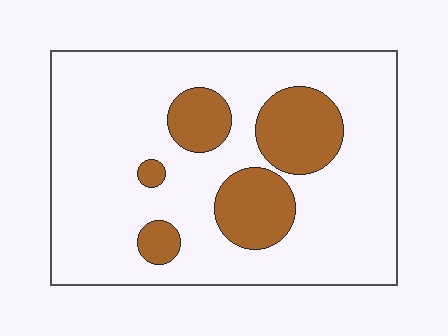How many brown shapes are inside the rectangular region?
5.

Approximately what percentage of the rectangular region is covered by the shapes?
Approximately 20%.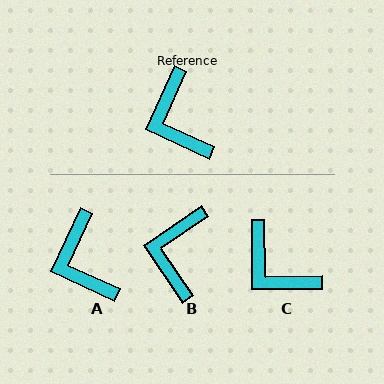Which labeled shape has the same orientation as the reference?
A.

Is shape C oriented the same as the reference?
No, it is off by about 25 degrees.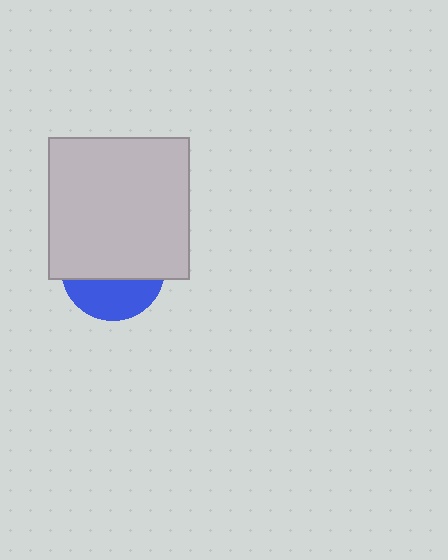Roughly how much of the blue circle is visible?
A small part of it is visible (roughly 37%).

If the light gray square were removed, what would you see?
You would see the complete blue circle.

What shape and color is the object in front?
The object in front is a light gray square.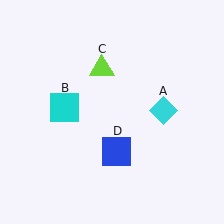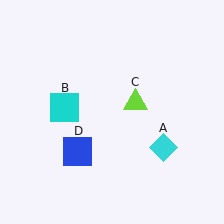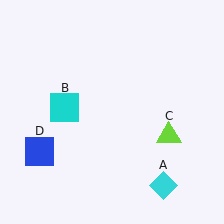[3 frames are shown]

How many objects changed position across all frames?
3 objects changed position: cyan diamond (object A), lime triangle (object C), blue square (object D).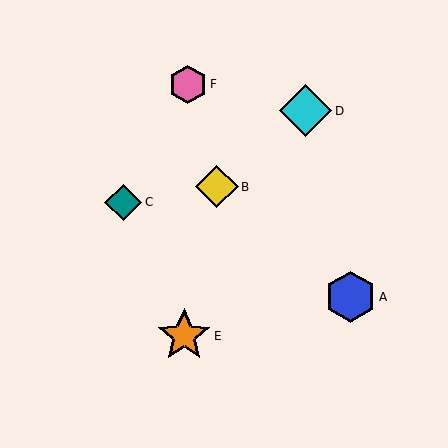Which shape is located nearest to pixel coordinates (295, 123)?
The cyan diamond (labeled D) at (305, 111) is nearest to that location.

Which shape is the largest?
The orange star (labeled E) is the largest.